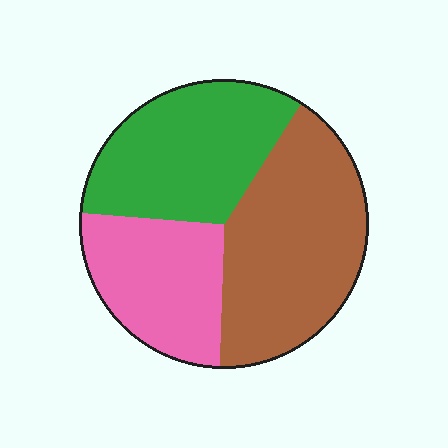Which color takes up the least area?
Pink, at roughly 25%.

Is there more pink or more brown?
Brown.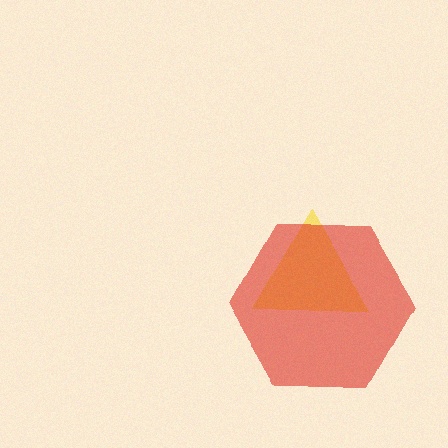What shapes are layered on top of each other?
The layered shapes are: a yellow triangle, a red hexagon.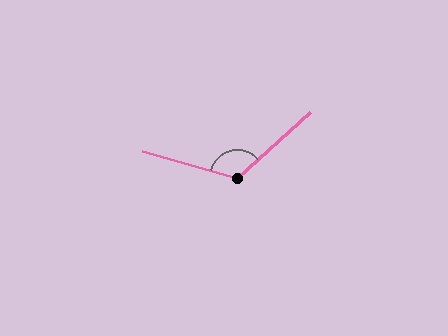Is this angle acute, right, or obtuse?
It is obtuse.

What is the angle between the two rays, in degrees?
Approximately 122 degrees.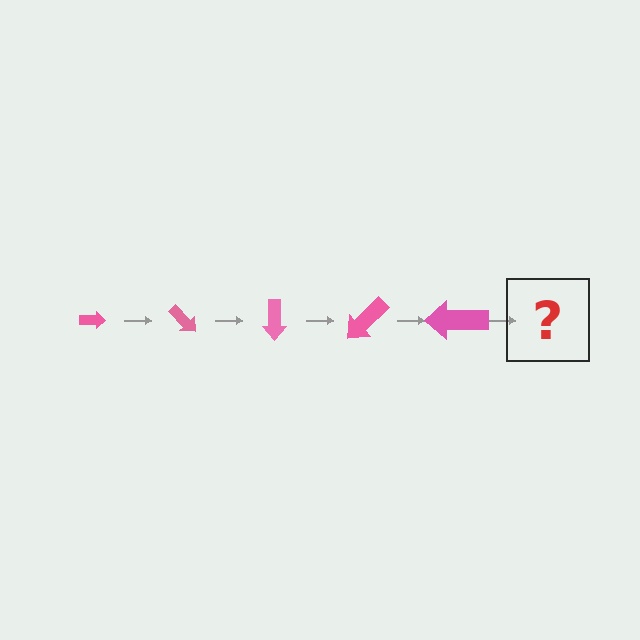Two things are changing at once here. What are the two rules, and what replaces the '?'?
The two rules are that the arrow grows larger each step and it rotates 45 degrees each step. The '?' should be an arrow, larger than the previous one and rotated 225 degrees from the start.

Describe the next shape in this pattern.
It should be an arrow, larger than the previous one and rotated 225 degrees from the start.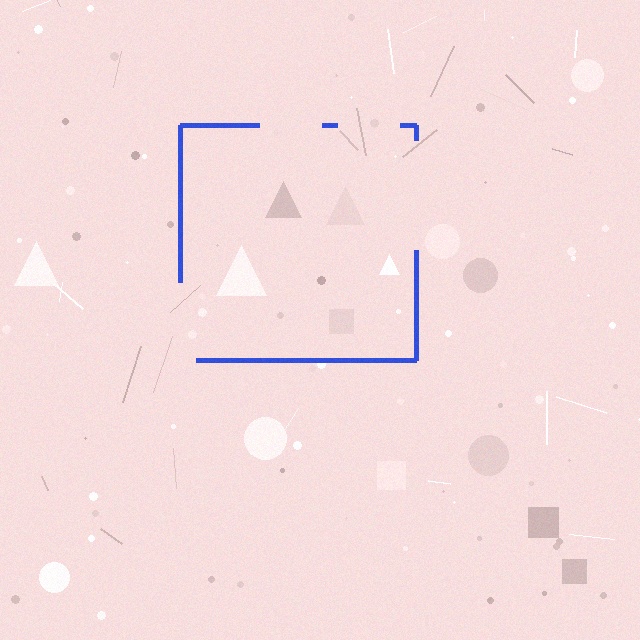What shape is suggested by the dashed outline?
The dashed outline suggests a square.